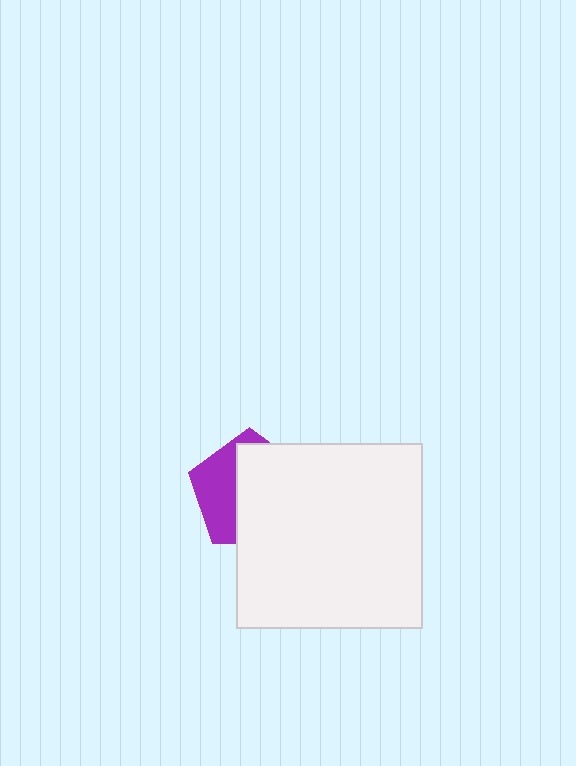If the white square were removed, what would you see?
You would see the complete purple pentagon.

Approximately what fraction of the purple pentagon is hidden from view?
Roughly 63% of the purple pentagon is hidden behind the white square.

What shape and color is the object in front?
The object in front is a white square.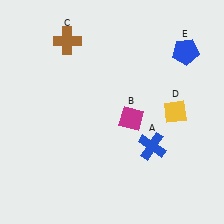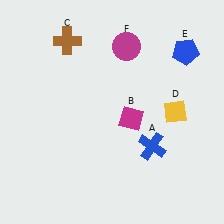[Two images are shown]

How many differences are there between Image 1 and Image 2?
There is 1 difference between the two images.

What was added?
A magenta circle (F) was added in Image 2.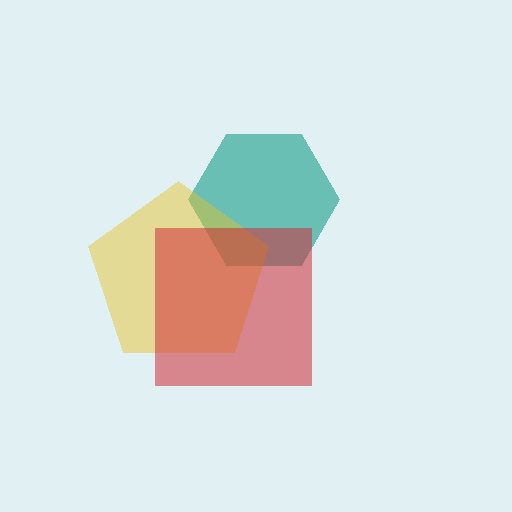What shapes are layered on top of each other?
The layered shapes are: a teal hexagon, a yellow pentagon, a red square.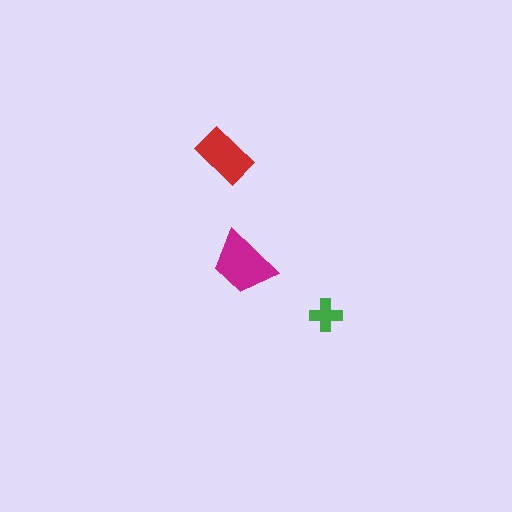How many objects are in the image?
There are 3 objects in the image.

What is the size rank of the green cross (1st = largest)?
3rd.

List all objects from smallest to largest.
The green cross, the red rectangle, the magenta trapezoid.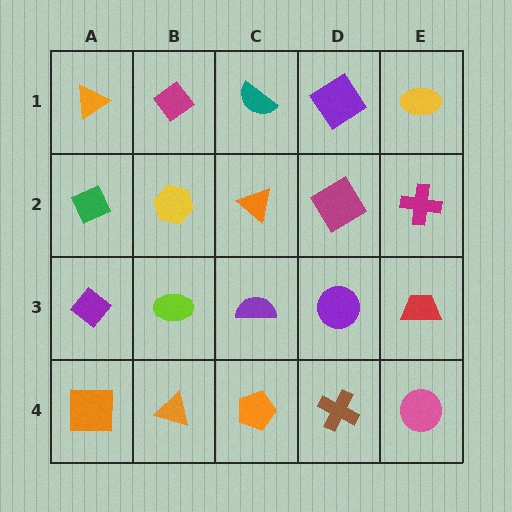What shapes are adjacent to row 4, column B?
A lime ellipse (row 3, column B), an orange square (row 4, column A), an orange pentagon (row 4, column C).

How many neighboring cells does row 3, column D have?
4.